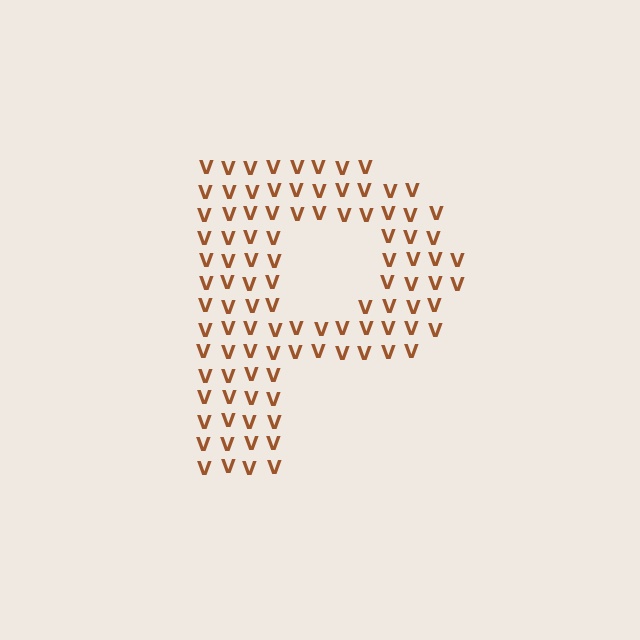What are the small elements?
The small elements are letter V's.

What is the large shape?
The large shape is the letter P.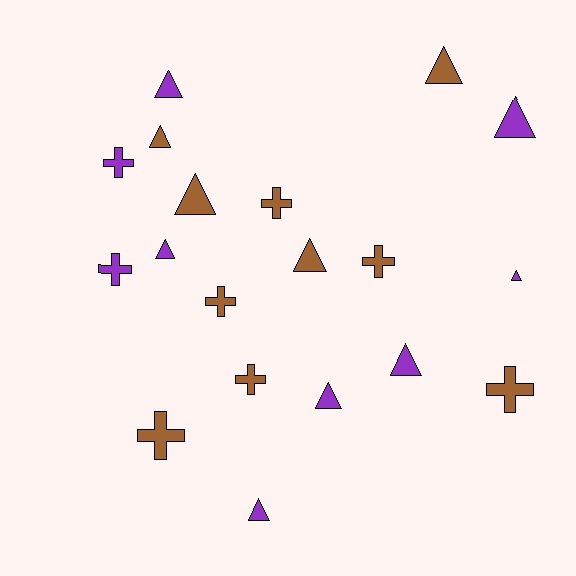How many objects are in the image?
There are 19 objects.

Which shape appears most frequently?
Triangle, with 11 objects.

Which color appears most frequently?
Brown, with 10 objects.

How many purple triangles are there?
There are 7 purple triangles.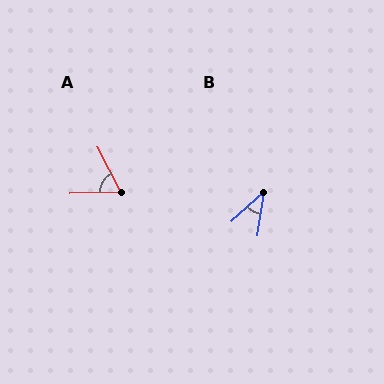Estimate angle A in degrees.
Approximately 64 degrees.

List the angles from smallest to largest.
B (39°), A (64°).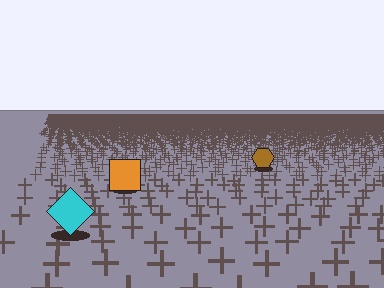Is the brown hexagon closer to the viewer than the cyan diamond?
No. The cyan diamond is closer — you can tell from the texture gradient: the ground texture is coarser near it.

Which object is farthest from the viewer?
The brown hexagon is farthest from the viewer. It appears smaller and the ground texture around it is denser.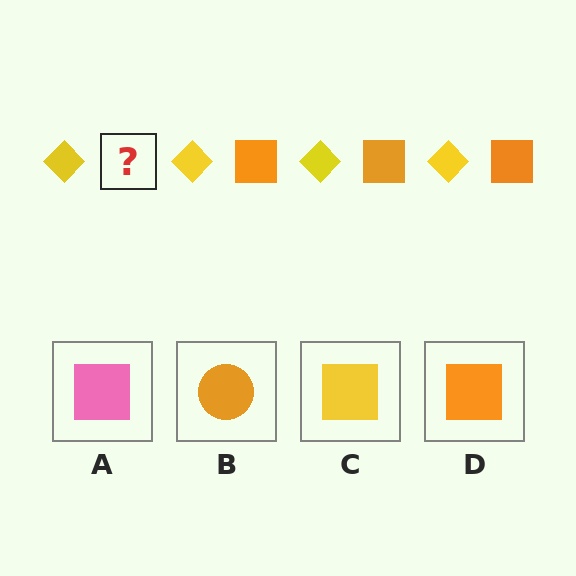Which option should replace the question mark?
Option D.